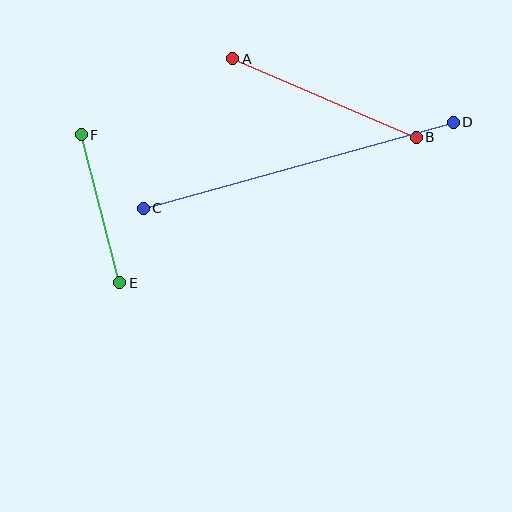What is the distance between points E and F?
The distance is approximately 153 pixels.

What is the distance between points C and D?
The distance is approximately 321 pixels.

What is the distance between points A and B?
The distance is approximately 199 pixels.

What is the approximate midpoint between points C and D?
The midpoint is at approximately (298, 165) pixels.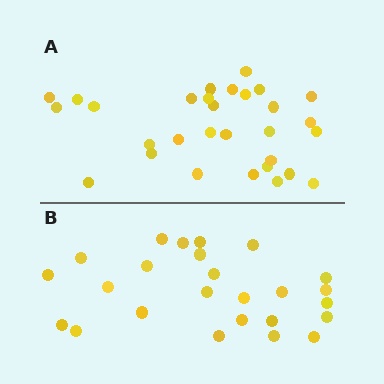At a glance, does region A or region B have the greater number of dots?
Region A (the top region) has more dots.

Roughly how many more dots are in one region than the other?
Region A has about 5 more dots than region B.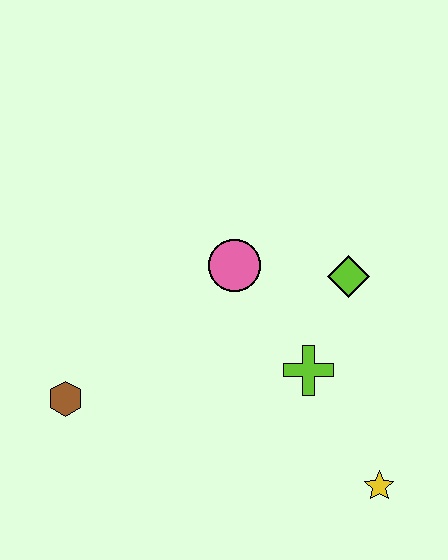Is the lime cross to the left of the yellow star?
Yes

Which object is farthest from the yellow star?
The brown hexagon is farthest from the yellow star.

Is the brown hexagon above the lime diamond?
No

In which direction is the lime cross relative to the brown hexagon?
The lime cross is to the right of the brown hexagon.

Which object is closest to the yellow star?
The lime cross is closest to the yellow star.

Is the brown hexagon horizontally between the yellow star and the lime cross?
No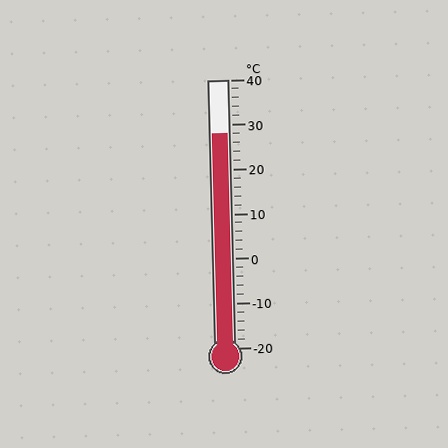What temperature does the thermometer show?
The thermometer shows approximately 28°C.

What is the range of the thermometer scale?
The thermometer scale ranges from -20°C to 40°C.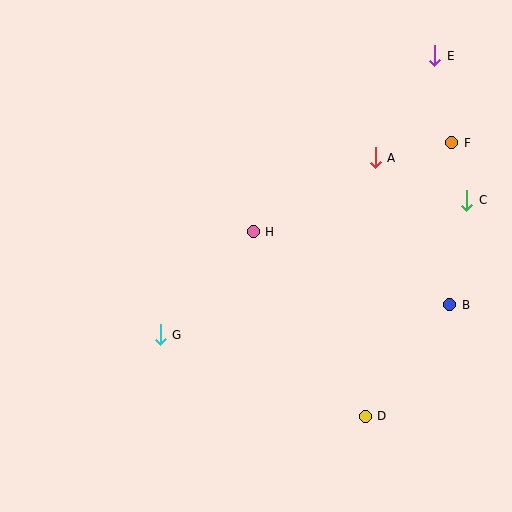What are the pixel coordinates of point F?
Point F is at (452, 143).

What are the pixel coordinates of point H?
Point H is at (253, 232).